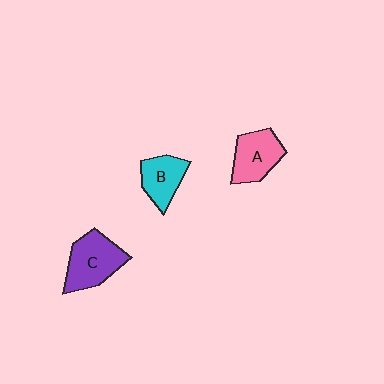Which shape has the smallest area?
Shape B (cyan).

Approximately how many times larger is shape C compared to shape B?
Approximately 1.4 times.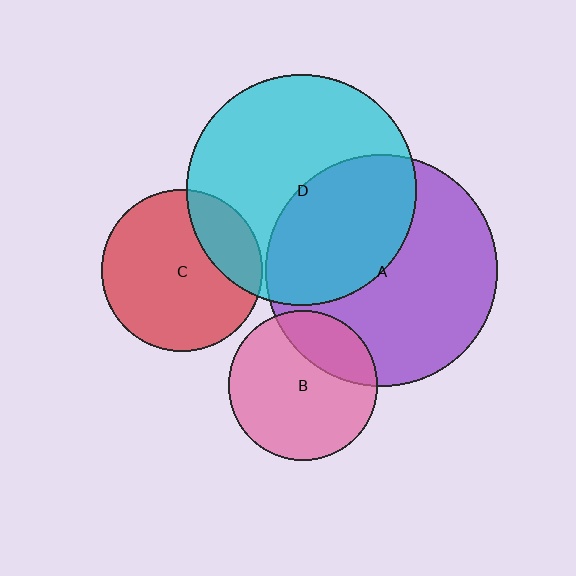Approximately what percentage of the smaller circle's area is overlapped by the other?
Approximately 40%.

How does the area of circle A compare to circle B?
Approximately 2.4 times.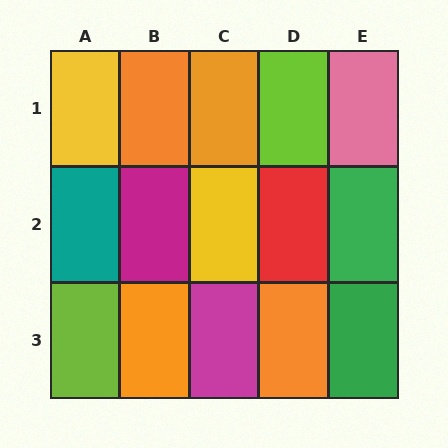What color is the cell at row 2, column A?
Teal.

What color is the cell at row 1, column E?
Pink.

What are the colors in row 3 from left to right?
Lime, orange, magenta, orange, green.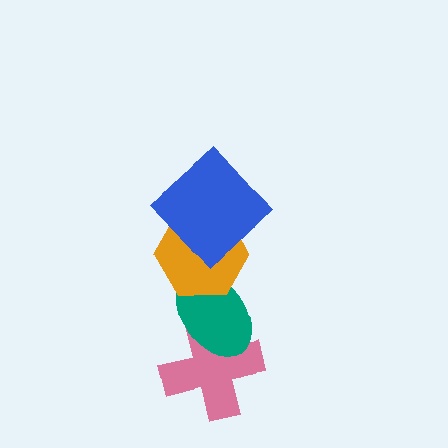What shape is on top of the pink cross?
The teal ellipse is on top of the pink cross.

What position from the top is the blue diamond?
The blue diamond is 1st from the top.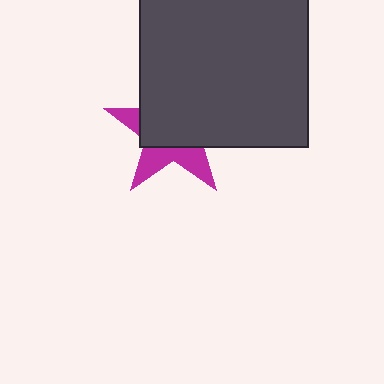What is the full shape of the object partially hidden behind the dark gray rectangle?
The partially hidden object is a magenta star.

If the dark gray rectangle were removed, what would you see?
You would see the complete magenta star.